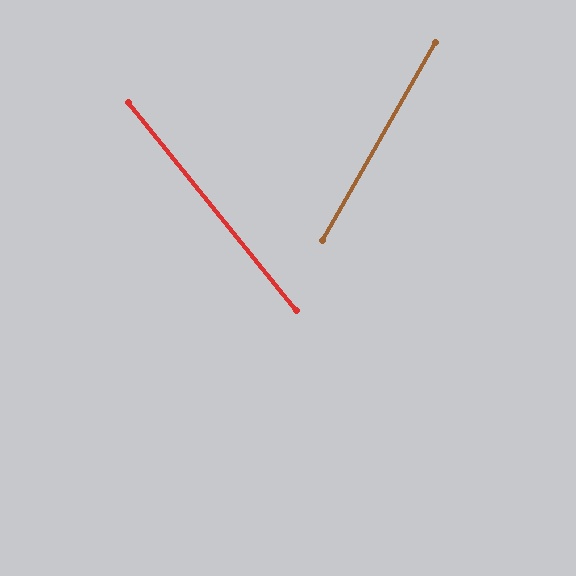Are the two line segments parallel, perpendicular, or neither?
Neither parallel nor perpendicular — they differ by about 69°.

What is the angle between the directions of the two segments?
Approximately 69 degrees.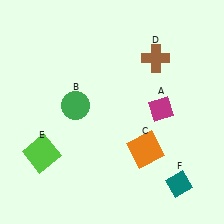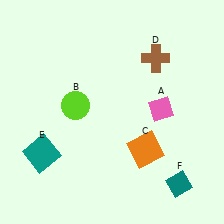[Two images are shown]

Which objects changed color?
A changed from magenta to pink. B changed from green to lime. E changed from lime to teal.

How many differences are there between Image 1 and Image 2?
There are 3 differences between the two images.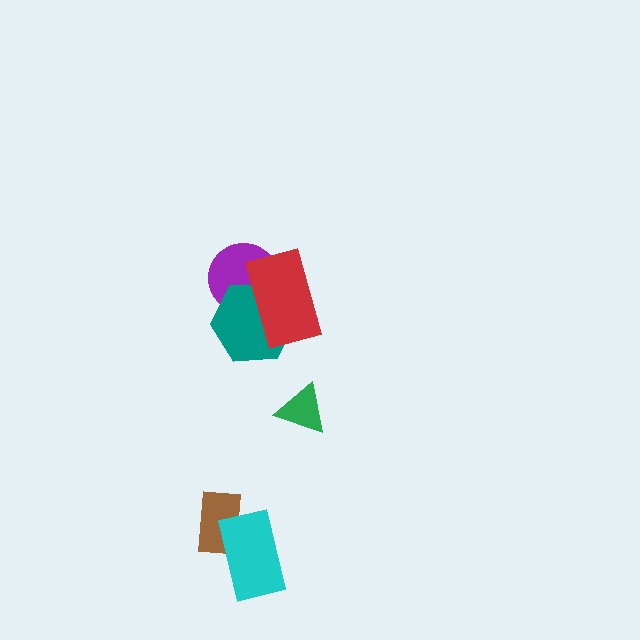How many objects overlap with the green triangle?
0 objects overlap with the green triangle.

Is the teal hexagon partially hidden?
Yes, it is partially covered by another shape.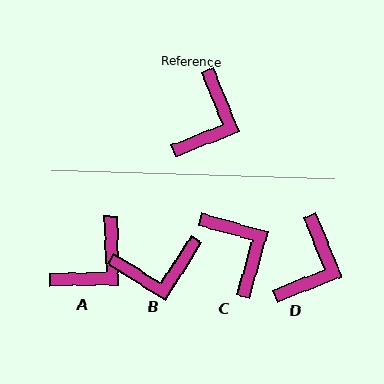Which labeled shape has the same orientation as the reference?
D.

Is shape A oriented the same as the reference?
No, it is off by about 21 degrees.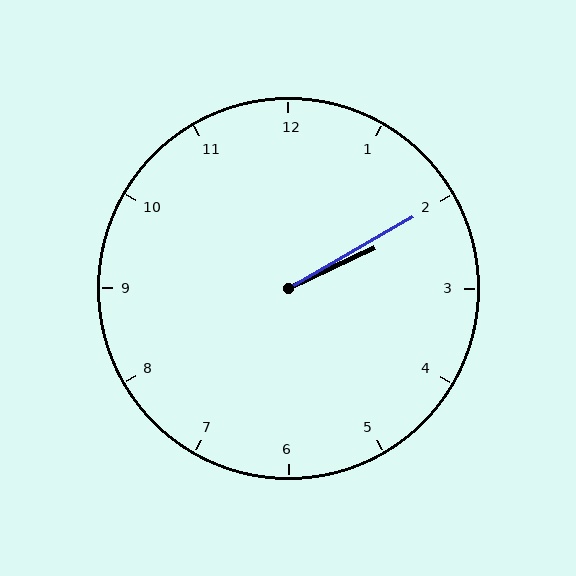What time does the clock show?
2:10.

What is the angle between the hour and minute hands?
Approximately 5 degrees.